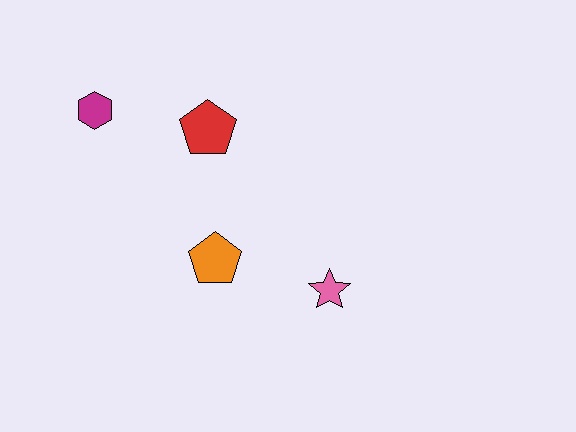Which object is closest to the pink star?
The orange pentagon is closest to the pink star.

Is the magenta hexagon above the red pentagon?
Yes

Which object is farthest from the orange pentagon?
The magenta hexagon is farthest from the orange pentagon.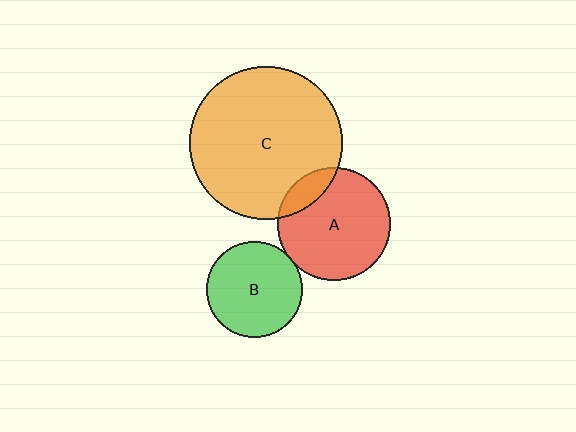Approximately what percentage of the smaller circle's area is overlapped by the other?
Approximately 15%.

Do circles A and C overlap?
Yes.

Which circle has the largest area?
Circle C (orange).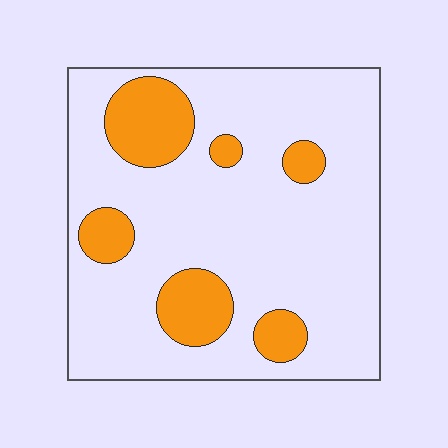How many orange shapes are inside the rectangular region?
6.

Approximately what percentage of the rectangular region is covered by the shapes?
Approximately 20%.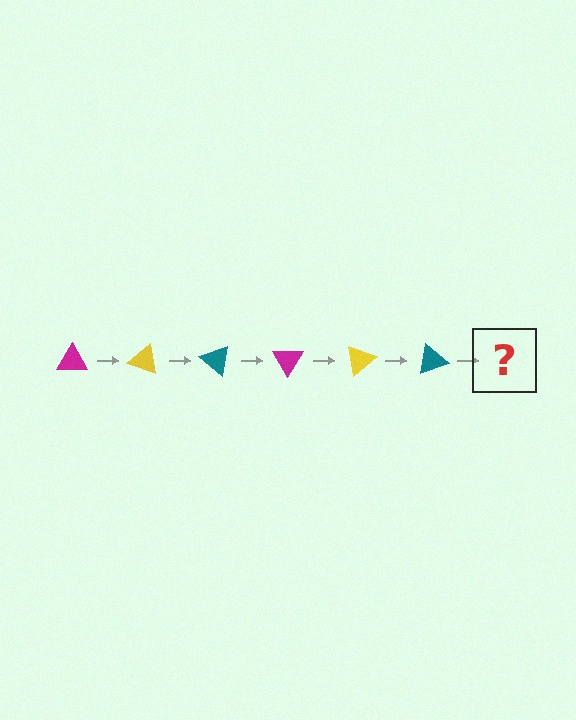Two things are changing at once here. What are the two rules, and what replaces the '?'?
The two rules are that it rotates 20 degrees each step and the color cycles through magenta, yellow, and teal. The '?' should be a magenta triangle, rotated 120 degrees from the start.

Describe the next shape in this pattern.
It should be a magenta triangle, rotated 120 degrees from the start.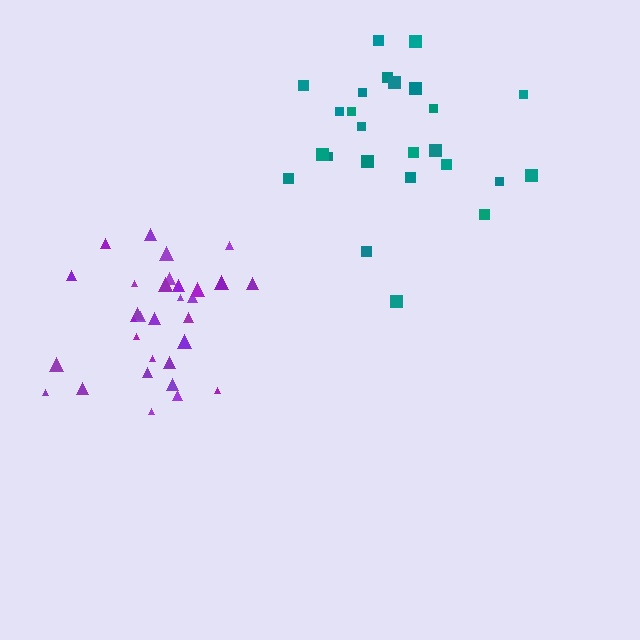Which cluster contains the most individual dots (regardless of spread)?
Purple (31).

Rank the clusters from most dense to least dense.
purple, teal.